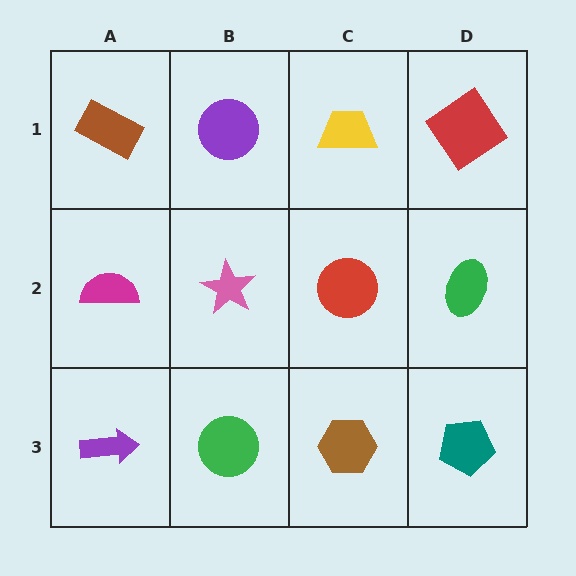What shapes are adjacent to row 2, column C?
A yellow trapezoid (row 1, column C), a brown hexagon (row 3, column C), a pink star (row 2, column B), a green ellipse (row 2, column D).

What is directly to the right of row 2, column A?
A pink star.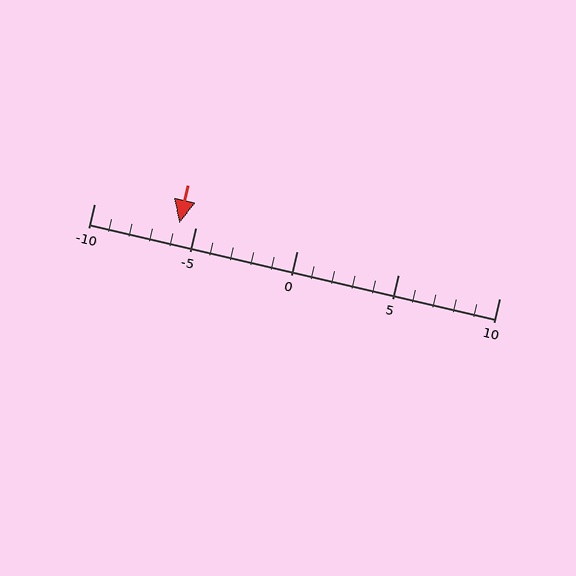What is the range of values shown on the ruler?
The ruler shows values from -10 to 10.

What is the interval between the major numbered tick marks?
The major tick marks are spaced 5 units apart.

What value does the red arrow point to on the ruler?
The red arrow points to approximately -6.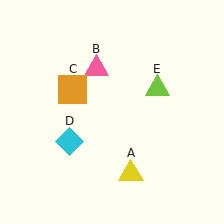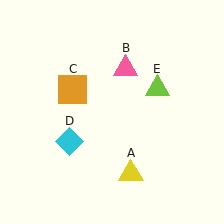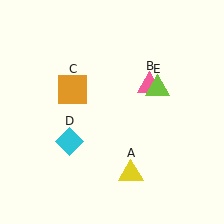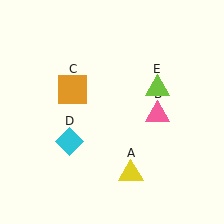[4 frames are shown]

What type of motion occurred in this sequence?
The pink triangle (object B) rotated clockwise around the center of the scene.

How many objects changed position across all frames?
1 object changed position: pink triangle (object B).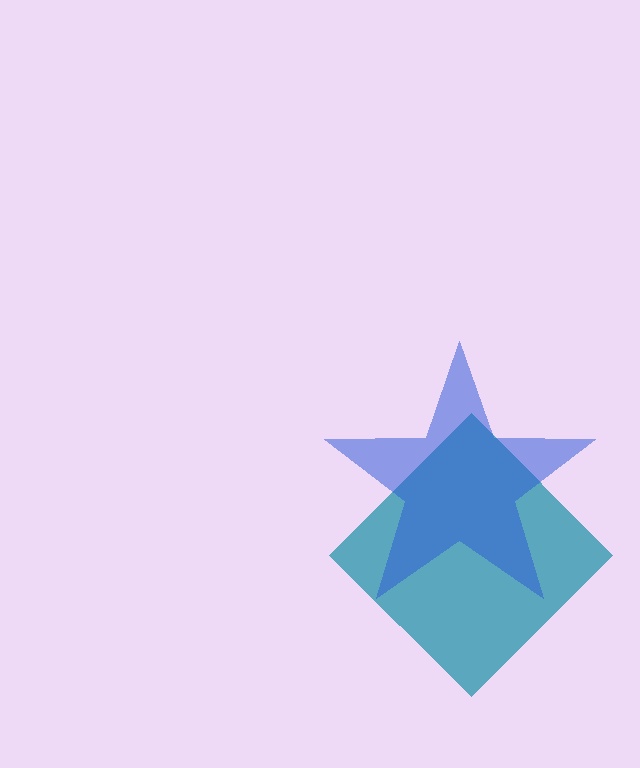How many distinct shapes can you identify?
There are 2 distinct shapes: a teal diamond, a blue star.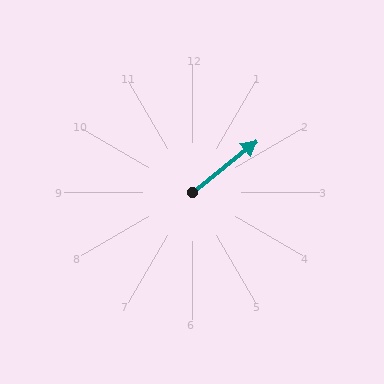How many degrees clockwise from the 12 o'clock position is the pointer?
Approximately 52 degrees.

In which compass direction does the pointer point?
Northeast.